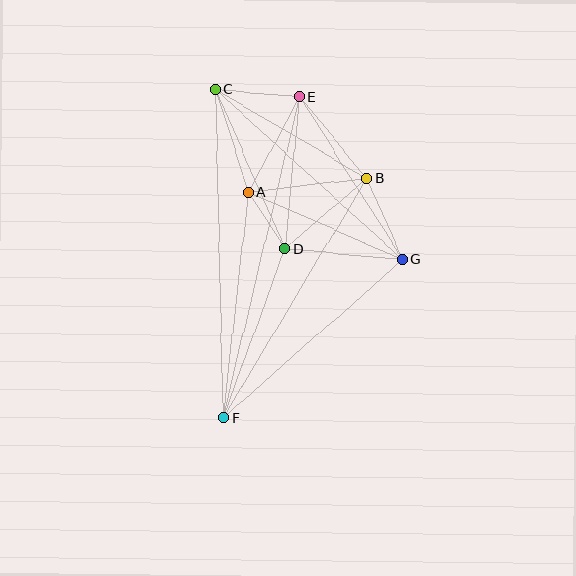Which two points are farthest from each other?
Points E and F are farthest from each other.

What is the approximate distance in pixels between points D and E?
The distance between D and E is approximately 153 pixels.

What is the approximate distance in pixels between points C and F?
The distance between C and F is approximately 329 pixels.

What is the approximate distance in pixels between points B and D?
The distance between B and D is approximately 108 pixels.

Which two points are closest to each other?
Points A and D are closest to each other.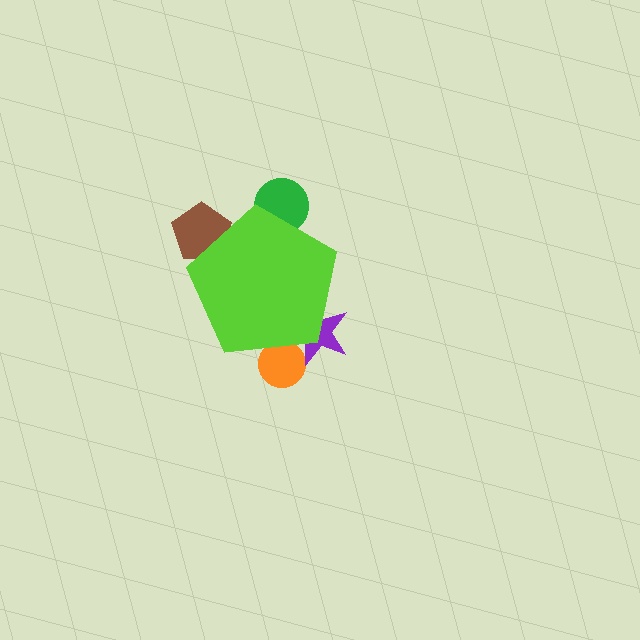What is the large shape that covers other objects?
A lime pentagon.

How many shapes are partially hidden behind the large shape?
4 shapes are partially hidden.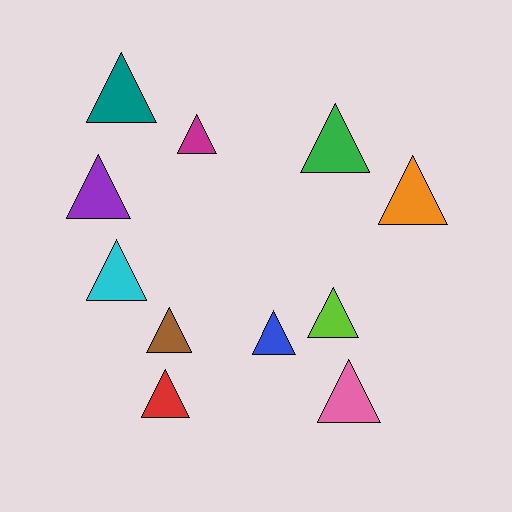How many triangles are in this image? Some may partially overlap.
There are 11 triangles.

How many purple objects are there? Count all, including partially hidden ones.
There is 1 purple object.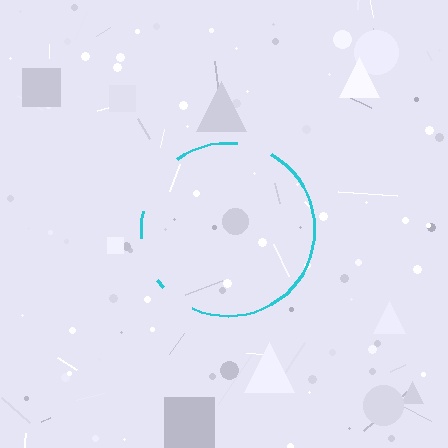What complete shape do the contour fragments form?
The contour fragments form a circle.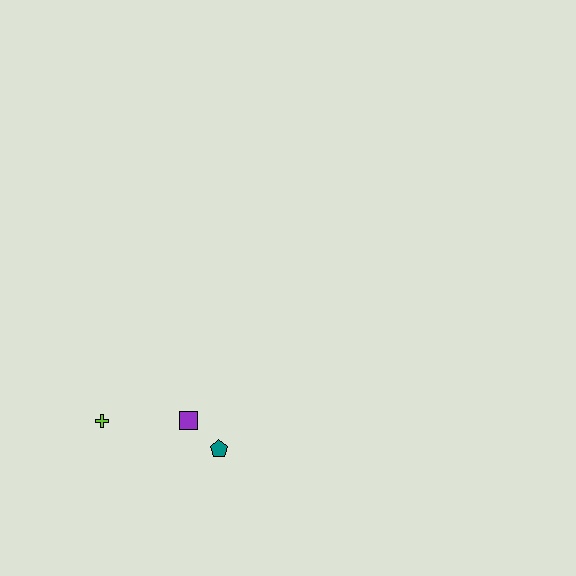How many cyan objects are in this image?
There are no cyan objects.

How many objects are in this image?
There are 3 objects.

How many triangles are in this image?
There are no triangles.